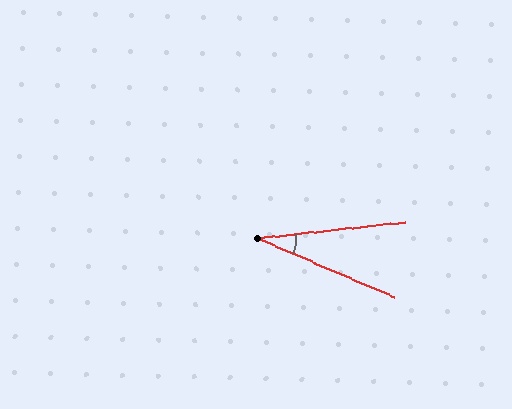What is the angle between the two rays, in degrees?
Approximately 29 degrees.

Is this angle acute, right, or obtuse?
It is acute.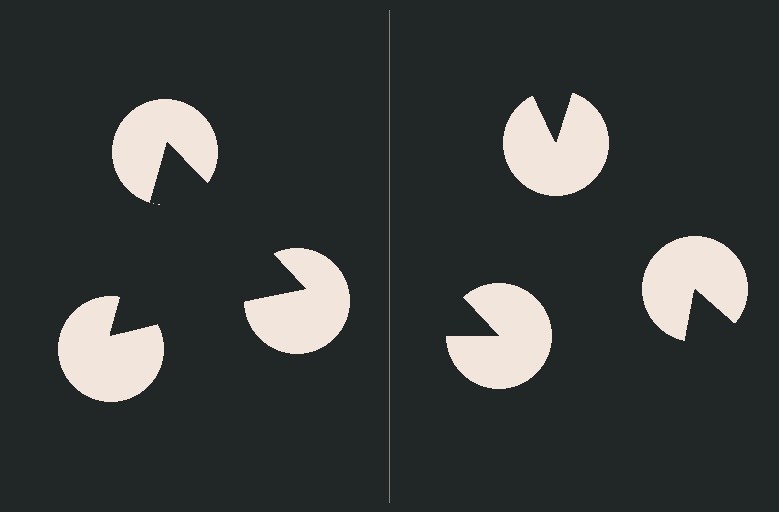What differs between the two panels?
The pac-man discs are positioned identically on both sides; only the wedge orientations differ. On the left they align to a triangle; on the right they are misaligned.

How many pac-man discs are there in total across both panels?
6 — 3 on each side.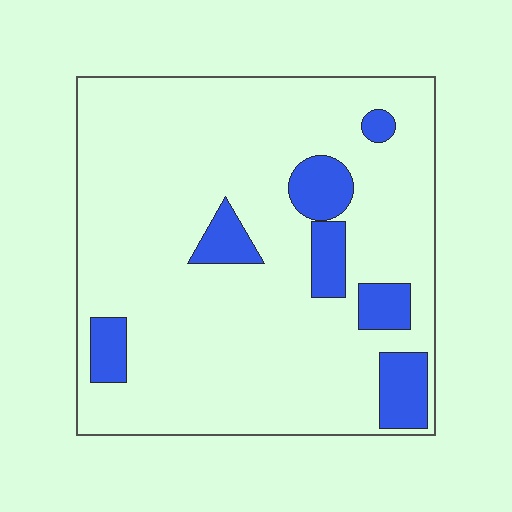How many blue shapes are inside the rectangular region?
7.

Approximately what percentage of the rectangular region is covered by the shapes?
Approximately 15%.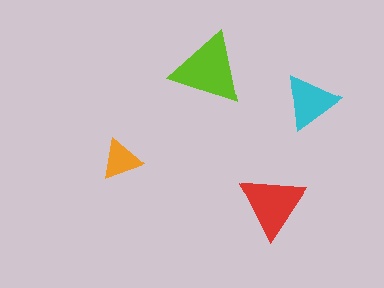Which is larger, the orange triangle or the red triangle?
The red one.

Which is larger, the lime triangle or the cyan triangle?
The lime one.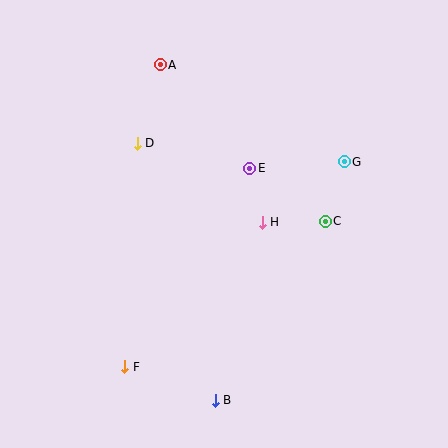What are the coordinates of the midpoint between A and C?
The midpoint between A and C is at (243, 143).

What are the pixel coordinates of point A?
Point A is at (160, 65).